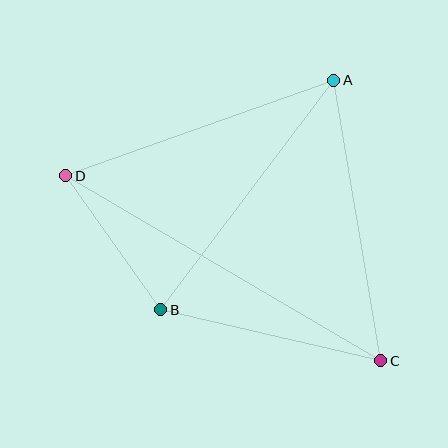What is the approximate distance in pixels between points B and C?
The distance between B and C is approximately 226 pixels.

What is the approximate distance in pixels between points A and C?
The distance between A and C is approximately 284 pixels.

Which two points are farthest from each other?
Points C and D are farthest from each other.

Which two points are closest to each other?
Points B and D are closest to each other.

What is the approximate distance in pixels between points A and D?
The distance between A and D is approximately 284 pixels.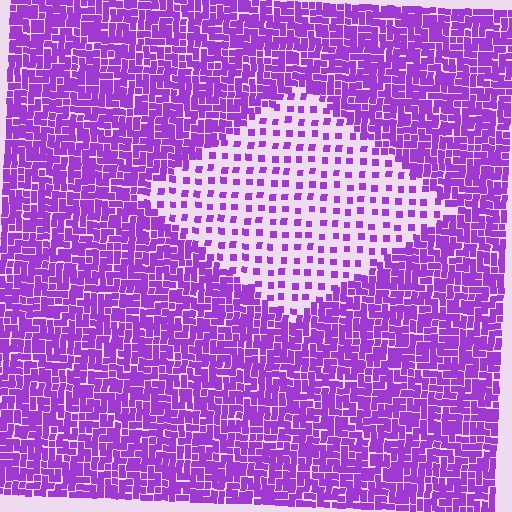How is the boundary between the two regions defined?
The boundary is defined by a change in element density (approximately 3.1x ratio). All elements are the same color, size, and shape.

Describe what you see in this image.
The image contains small purple elements arranged at two different densities. A diamond-shaped region is visible where the elements are less densely packed than the surrounding area.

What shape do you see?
I see a diamond.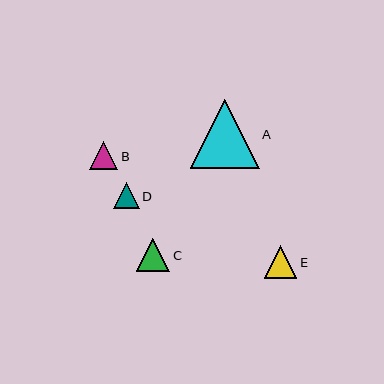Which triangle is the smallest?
Triangle D is the smallest with a size of approximately 26 pixels.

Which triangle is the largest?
Triangle A is the largest with a size of approximately 69 pixels.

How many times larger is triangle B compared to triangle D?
Triangle B is approximately 1.1 times the size of triangle D.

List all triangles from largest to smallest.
From largest to smallest: A, C, E, B, D.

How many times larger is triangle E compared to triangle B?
Triangle E is approximately 1.1 times the size of triangle B.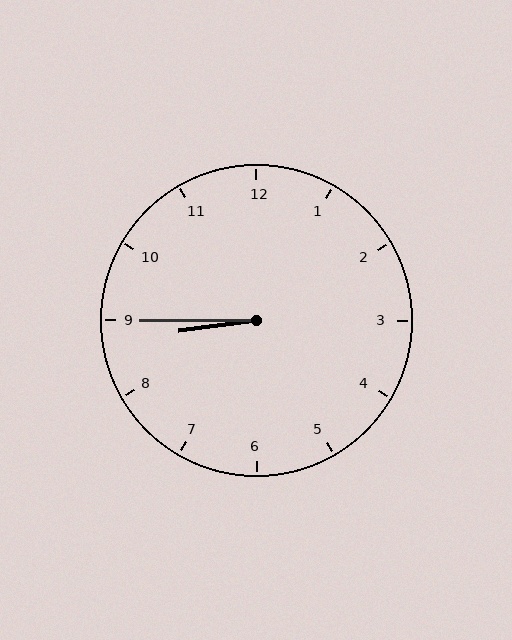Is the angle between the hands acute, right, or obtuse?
It is acute.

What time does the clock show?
8:45.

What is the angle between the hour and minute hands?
Approximately 8 degrees.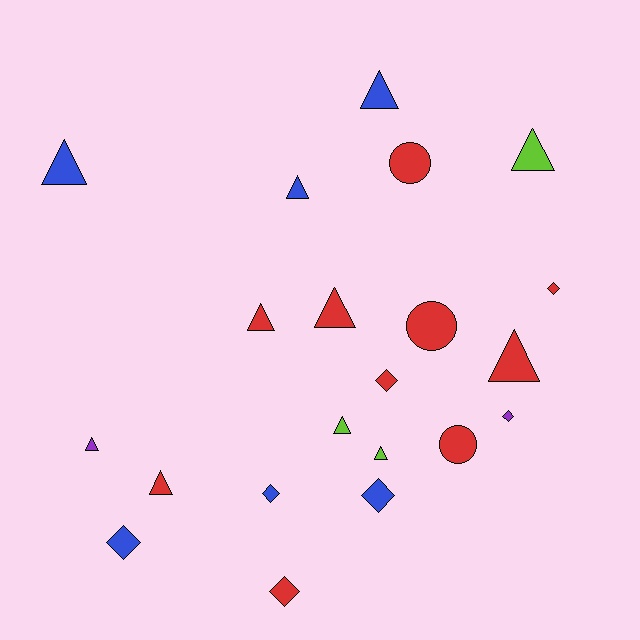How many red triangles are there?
There are 4 red triangles.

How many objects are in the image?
There are 21 objects.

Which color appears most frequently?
Red, with 10 objects.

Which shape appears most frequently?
Triangle, with 11 objects.